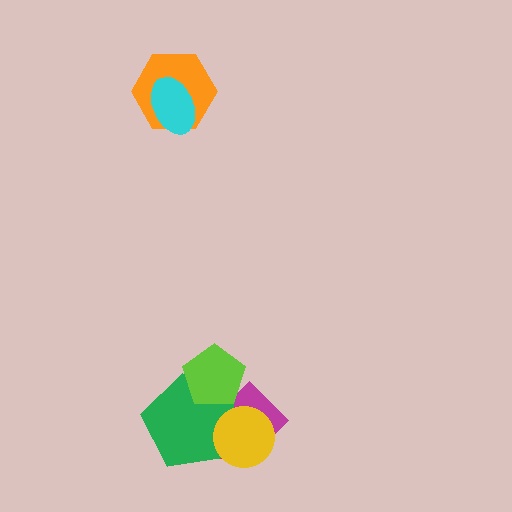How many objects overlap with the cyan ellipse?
1 object overlaps with the cyan ellipse.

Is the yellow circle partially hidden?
No, no other shape covers it.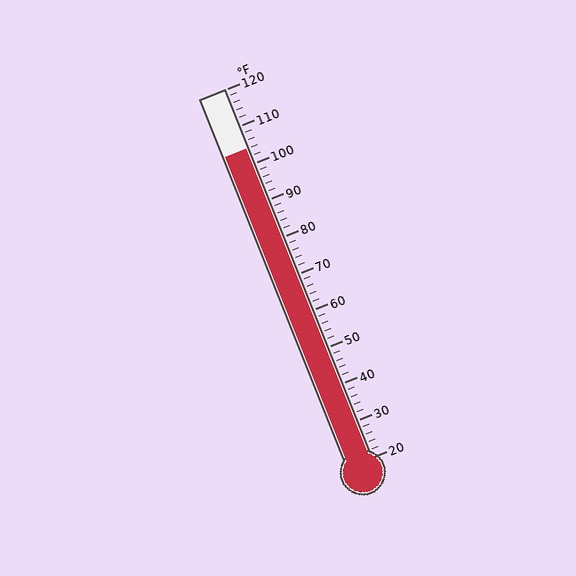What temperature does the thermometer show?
The thermometer shows approximately 104°F.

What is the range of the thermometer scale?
The thermometer scale ranges from 20°F to 120°F.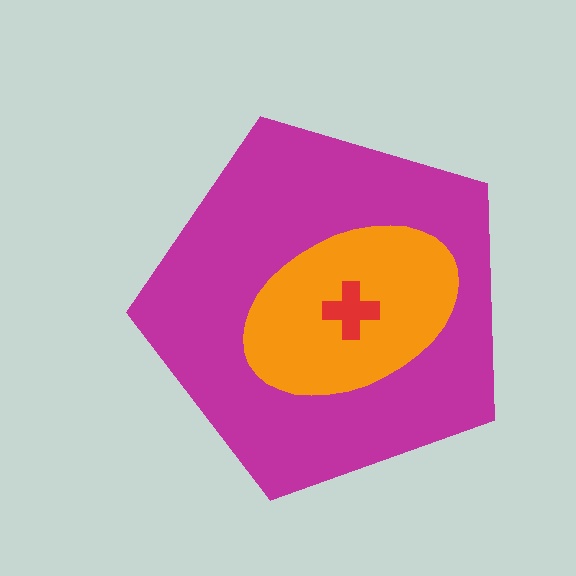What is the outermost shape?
The magenta pentagon.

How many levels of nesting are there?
3.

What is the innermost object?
The red cross.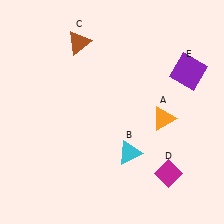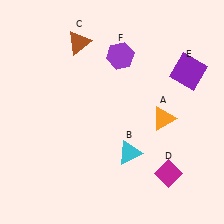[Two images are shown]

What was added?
A purple hexagon (F) was added in Image 2.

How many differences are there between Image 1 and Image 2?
There is 1 difference between the two images.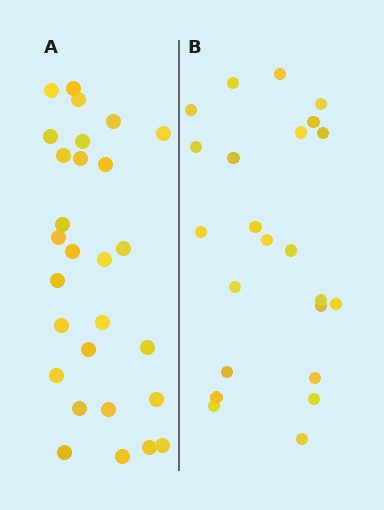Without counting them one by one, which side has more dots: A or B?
Region A (the left region) has more dots.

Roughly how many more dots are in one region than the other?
Region A has about 5 more dots than region B.